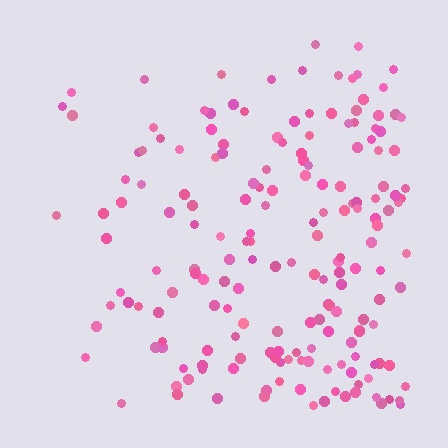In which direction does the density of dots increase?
From left to right, with the right side densest.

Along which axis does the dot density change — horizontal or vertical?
Horizontal.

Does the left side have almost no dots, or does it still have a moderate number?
Still a moderate number, just noticeably fewer than the right.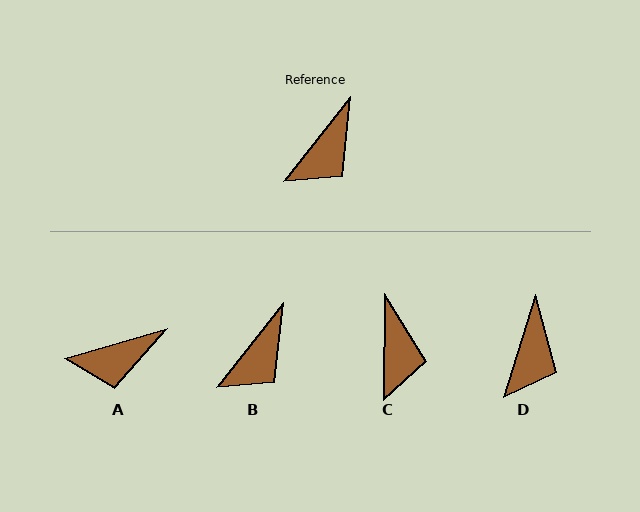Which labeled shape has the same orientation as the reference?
B.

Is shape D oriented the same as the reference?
No, it is off by about 21 degrees.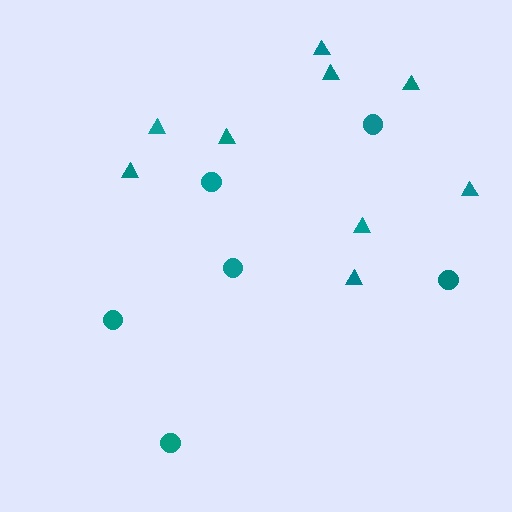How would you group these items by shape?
There are 2 groups: one group of triangles (9) and one group of circles (6).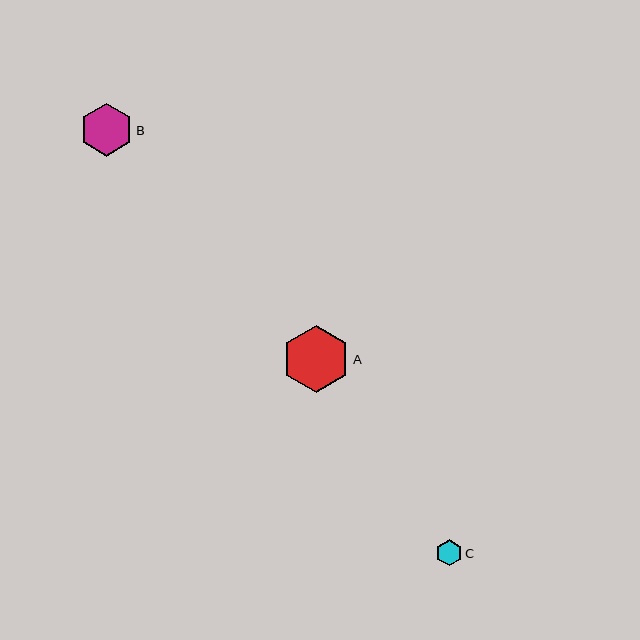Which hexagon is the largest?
Hexagon A is the largest with a size of approximately 68 pixels.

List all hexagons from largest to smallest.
From largest to smallest: A, B, C.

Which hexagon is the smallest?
Hexagon C is the smallest with a size of approximately 26 pixels.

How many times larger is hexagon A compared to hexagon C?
Hexagon A is approximately 2.6 times the size of hexagon C.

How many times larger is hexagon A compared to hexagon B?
Hexagon A is approximately 1.3 times the size of hexagon B.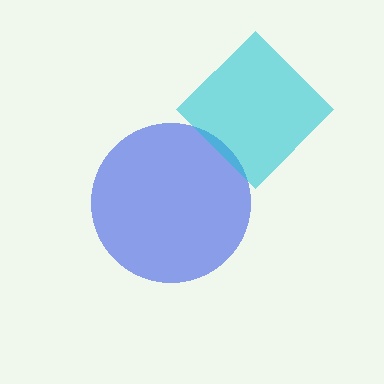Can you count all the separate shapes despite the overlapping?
Yes, there are 2 separate shapes.